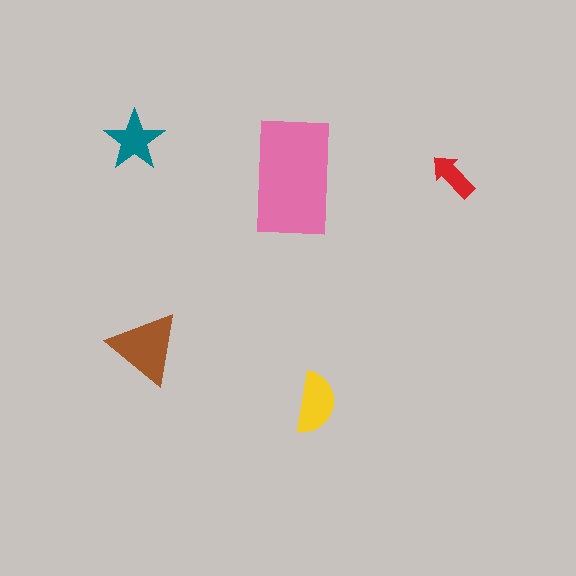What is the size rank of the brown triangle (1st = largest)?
2nd.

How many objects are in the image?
There are 5 objects in the image.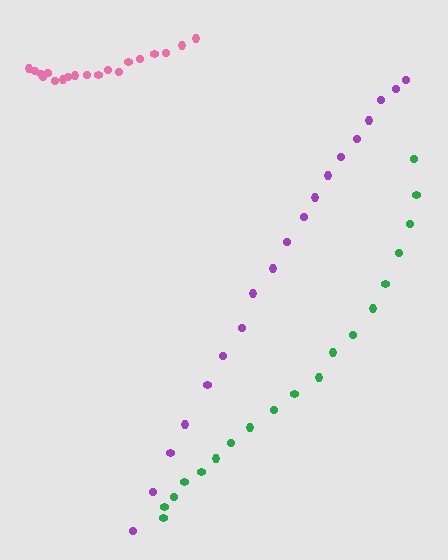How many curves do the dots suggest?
There are 3 distinct paths.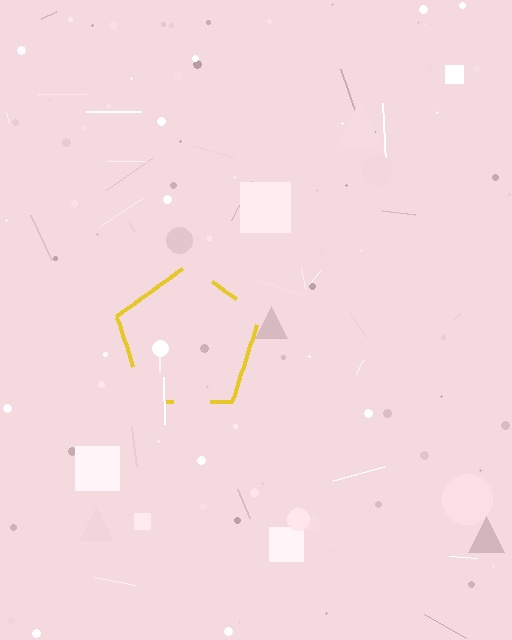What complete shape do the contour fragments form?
The contour fragments form a pentagon.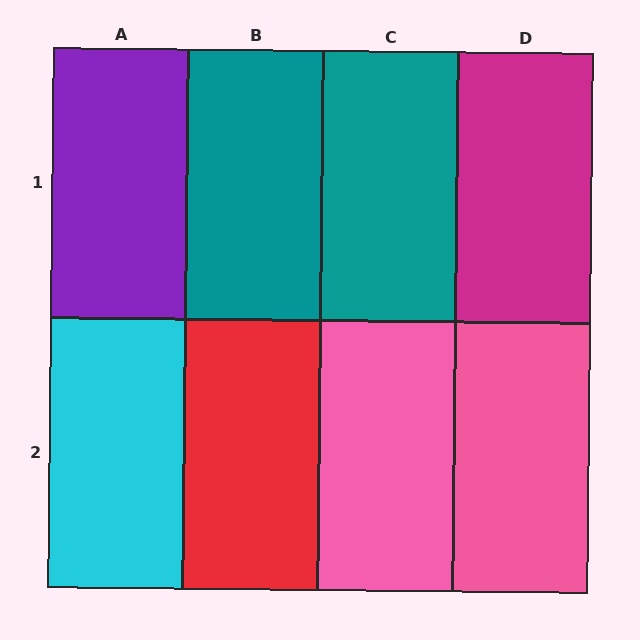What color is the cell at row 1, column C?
Teal.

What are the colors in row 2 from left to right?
Cyan, red, pink, pink.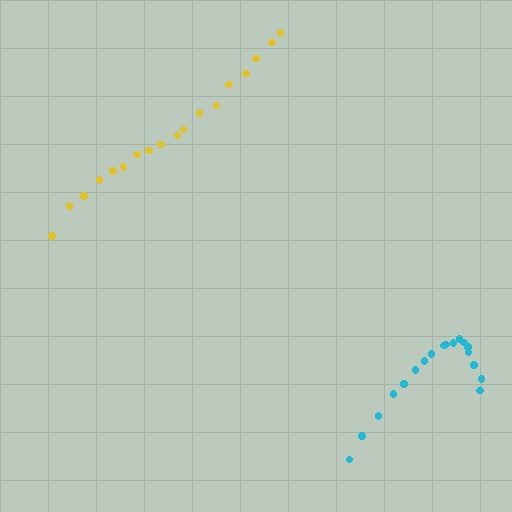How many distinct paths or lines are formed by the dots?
There are 2 distinct paths.